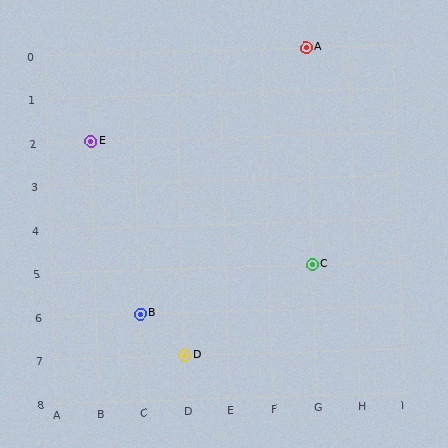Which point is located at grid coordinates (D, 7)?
Point D is at (D, 7).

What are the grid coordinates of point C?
Point C is at grid coordinates (G, 5).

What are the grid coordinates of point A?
Point A is at grid coordinates (G, 0).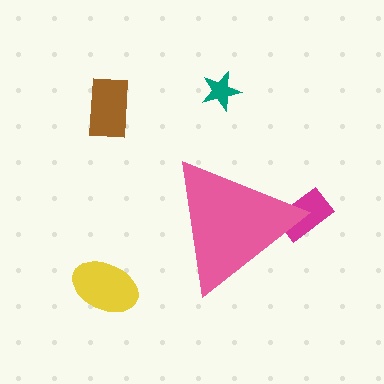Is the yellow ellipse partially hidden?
No, the yellow ellipse is fully visible.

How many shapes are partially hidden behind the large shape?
1 shape is partially hidden.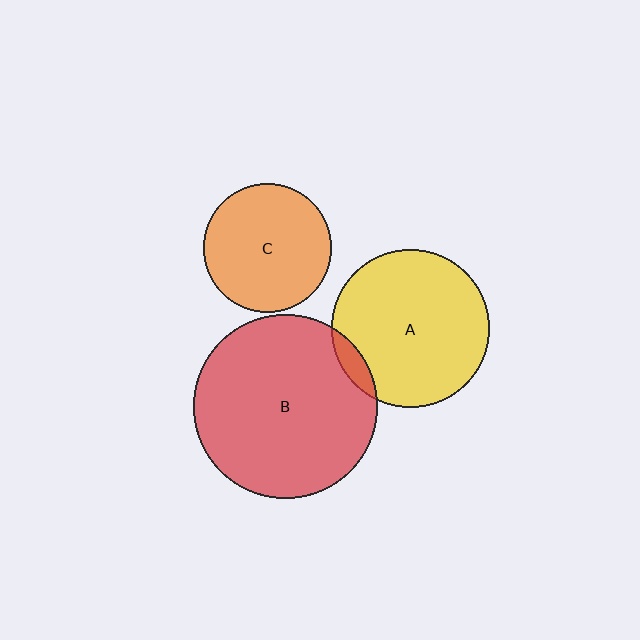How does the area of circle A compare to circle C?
Approximately 1.5 times.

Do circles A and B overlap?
Yes.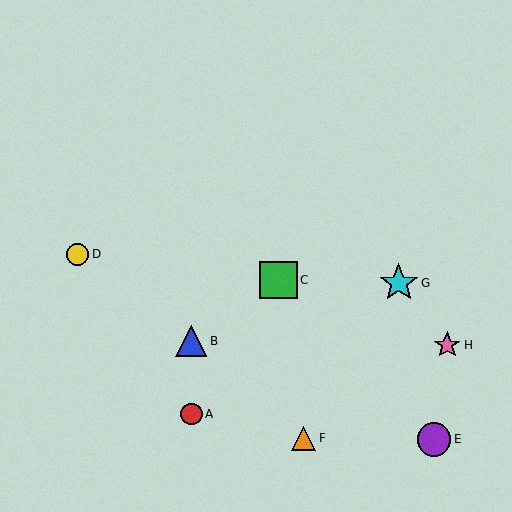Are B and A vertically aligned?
Yes, both are at x≈191.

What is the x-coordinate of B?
Object B is at x≈191.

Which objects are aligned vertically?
Objects A, B are aligned vertically.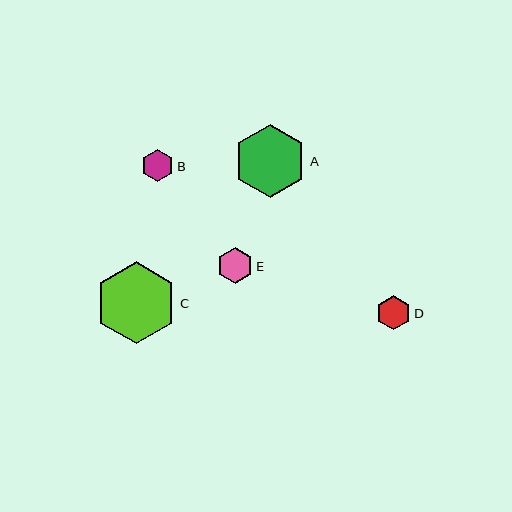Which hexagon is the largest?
Hexagon C is the largest with a size of approximately 82 pixels.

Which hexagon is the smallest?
Hexagon B is the smallest with a size of approximately 32 pixels.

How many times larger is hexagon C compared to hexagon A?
Hexagon C is approximately 1.1 times the size of hexagon A.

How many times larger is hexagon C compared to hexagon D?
Hexagon C is approximately 2.4 times the size of hexagon D.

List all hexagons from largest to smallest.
From largest to smallest: C, A, E, D, B.